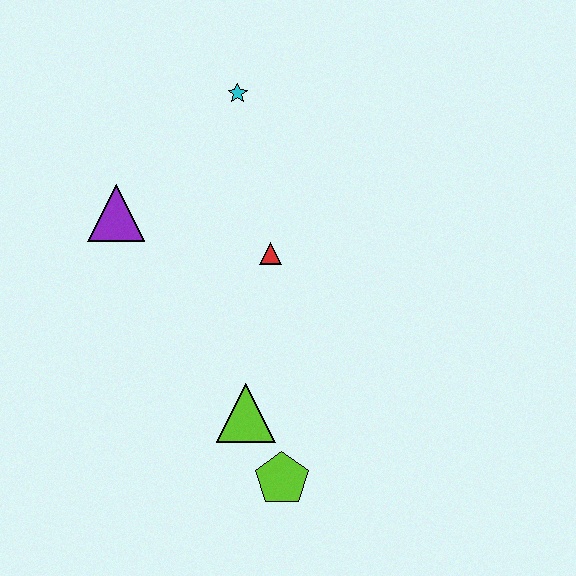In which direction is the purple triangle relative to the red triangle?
The purple triangle is to the left of the red triangle.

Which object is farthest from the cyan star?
The lime pentagon is farthest from the cyan star.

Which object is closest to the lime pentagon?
The lime triangle is closest to the lime pentagon.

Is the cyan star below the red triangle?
No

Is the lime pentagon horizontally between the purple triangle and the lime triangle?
No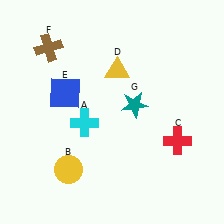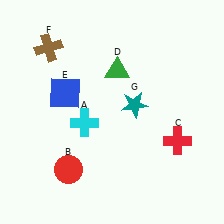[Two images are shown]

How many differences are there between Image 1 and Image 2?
There are 2 differences between the two images.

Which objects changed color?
B changed from yellow to red. D changed from yellow to green.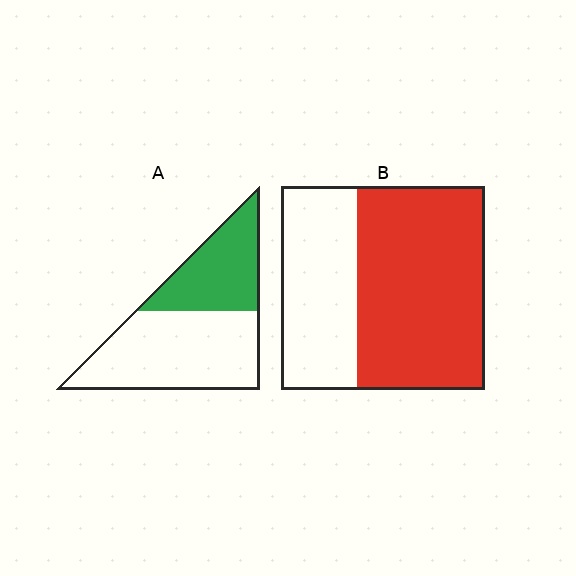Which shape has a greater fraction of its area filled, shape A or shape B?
Shape B.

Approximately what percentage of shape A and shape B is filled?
A is approximately 40% and B is approximately 65%.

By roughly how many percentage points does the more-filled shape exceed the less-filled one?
By roughly 25 percentage points (B over A).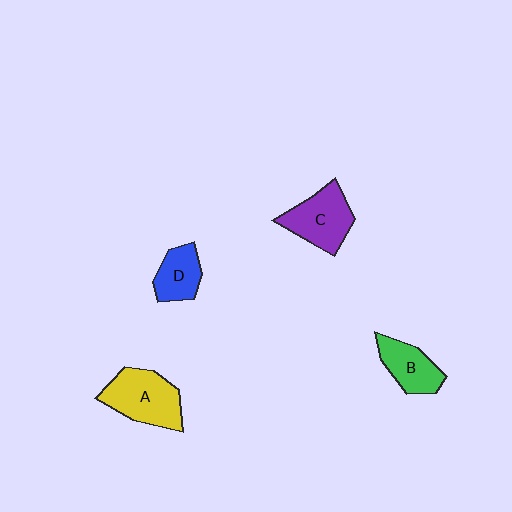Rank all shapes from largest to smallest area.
From largest to smallest: A (yellow), C (purple), B (green), D (blue).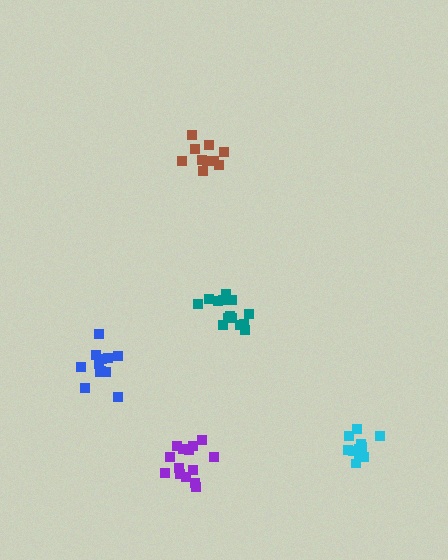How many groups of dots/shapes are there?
There are 5 groups.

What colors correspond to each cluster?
The clusters are colored: cyan, brown, teal, purple, blue.